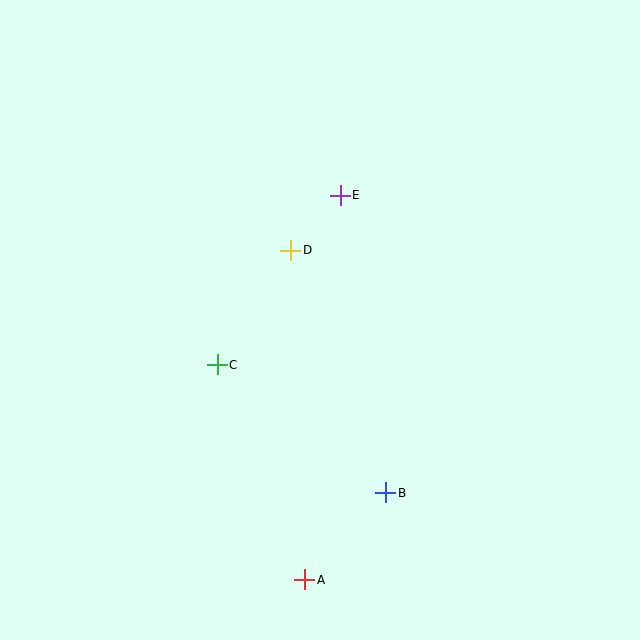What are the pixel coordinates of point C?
Point C is at (217, 365).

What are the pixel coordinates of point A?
Point A is at (305, 580).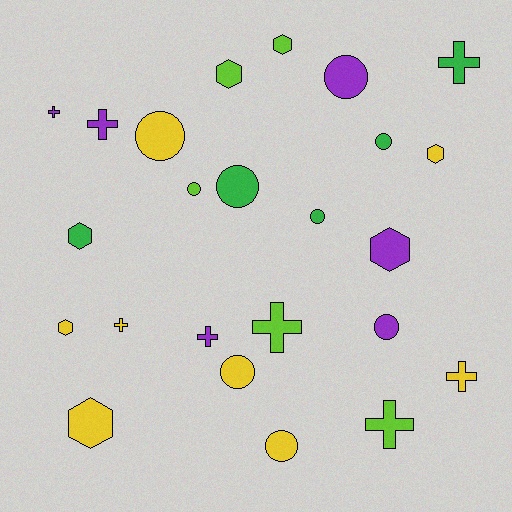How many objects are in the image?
There are 24 objects.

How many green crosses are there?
There is 1 green cross.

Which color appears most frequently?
Yellow, with 8 objects.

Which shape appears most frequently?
Circle, with 9 objects.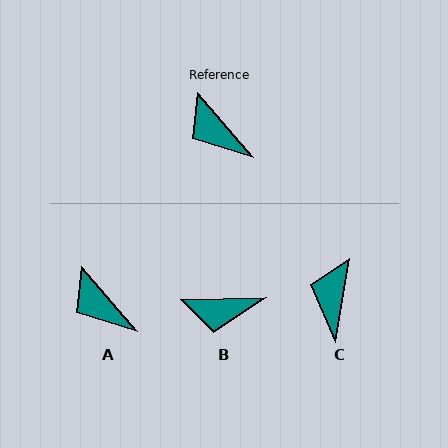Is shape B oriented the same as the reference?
No, it is off by about 51 degrees.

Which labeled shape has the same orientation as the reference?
A.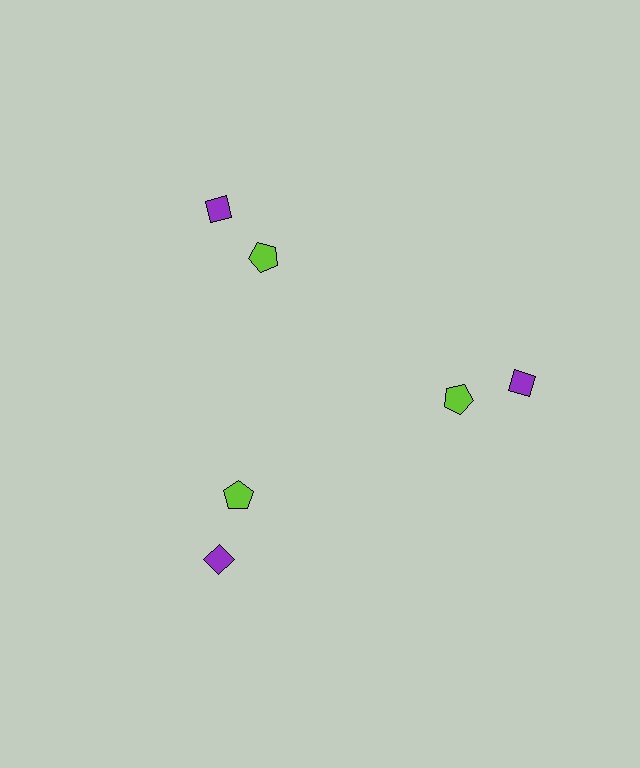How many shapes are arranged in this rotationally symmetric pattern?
There are 6 shapes, arranged in 3 groups of 2.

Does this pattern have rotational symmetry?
Yes, this pattern has 3-fold rotational symmetry. It looks the same after rotating 120 degrees around the center.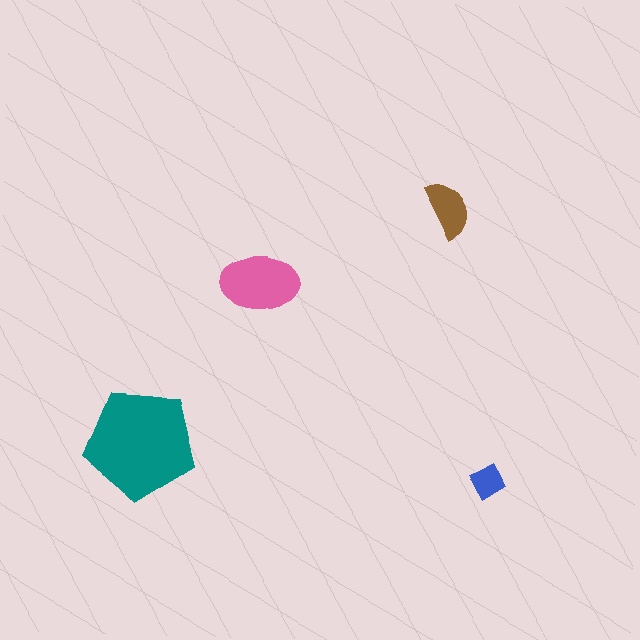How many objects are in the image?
There are 4 objects in the image.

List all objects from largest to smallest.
The teal pentagon, the pink ellipse, the brown semicircle, the blue square.